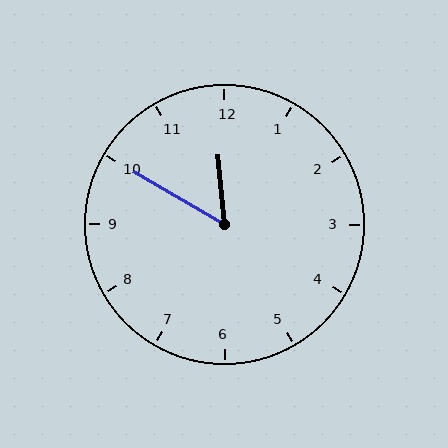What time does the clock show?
11:50.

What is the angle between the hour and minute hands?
Approximately 55 degrees.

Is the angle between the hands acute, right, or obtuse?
It is acute.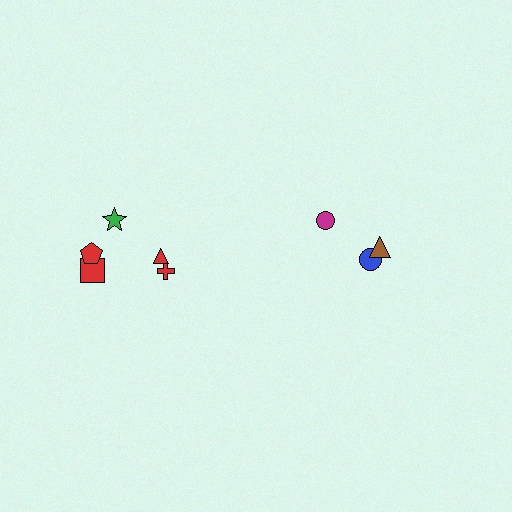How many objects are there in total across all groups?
There are 8 objects.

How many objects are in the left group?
There are 5 objects.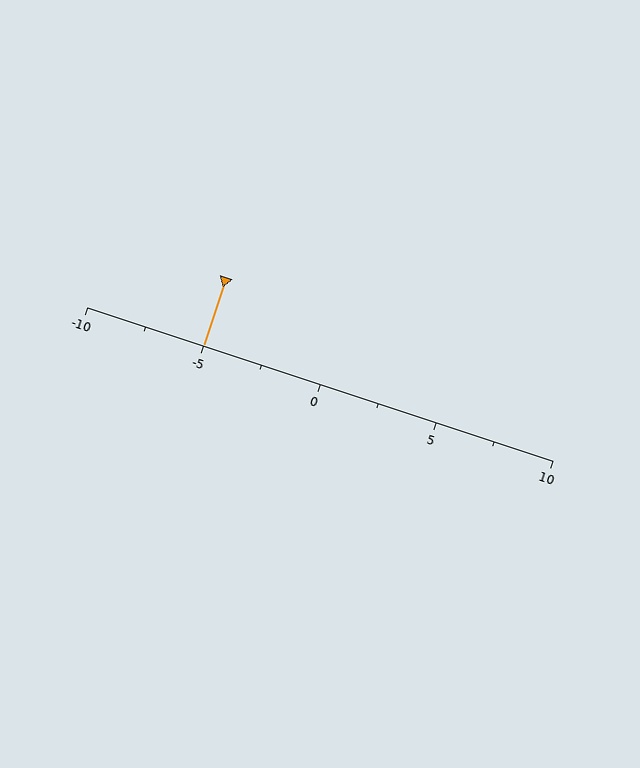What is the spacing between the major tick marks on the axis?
The major ticks are spaced 5 apart.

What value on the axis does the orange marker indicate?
The marker indicates approximately -5.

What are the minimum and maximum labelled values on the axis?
The axis runs from -10 to 10.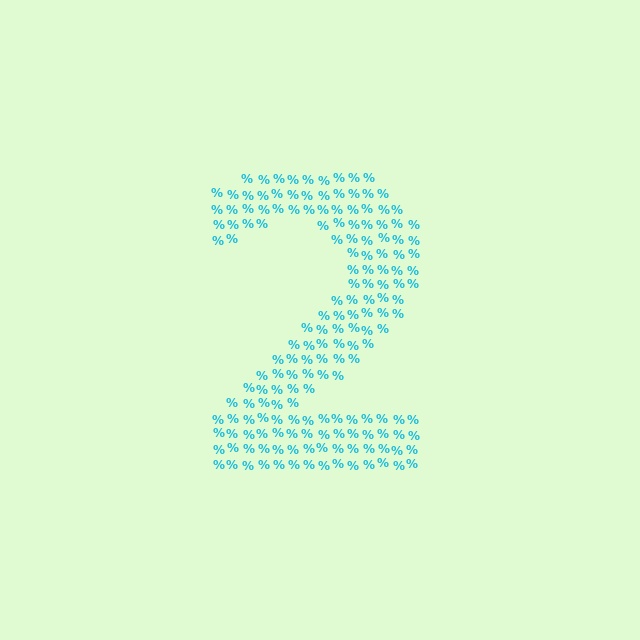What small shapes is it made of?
It is made of small percent signs.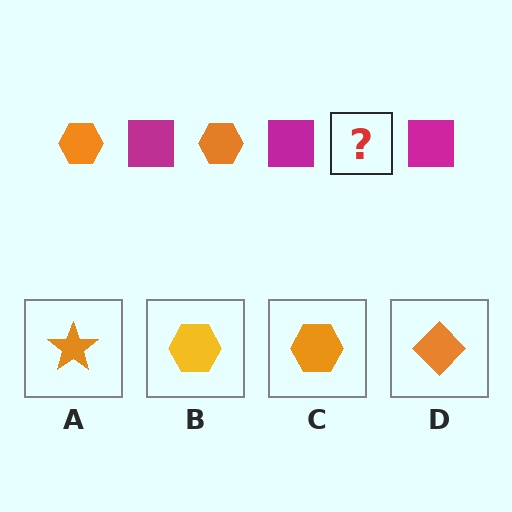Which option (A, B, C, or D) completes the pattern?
C.